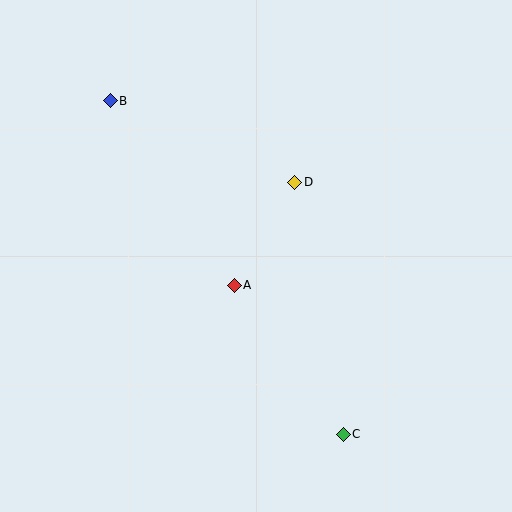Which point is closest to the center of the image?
Point A at (234, 285) is closest to the center.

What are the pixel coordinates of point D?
Point D is at (295, 182).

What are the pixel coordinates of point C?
Point C is at (343, 434).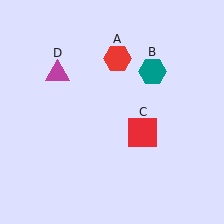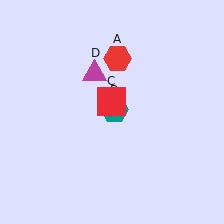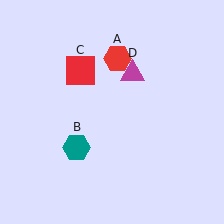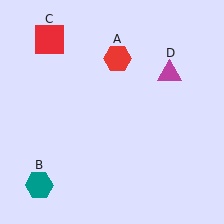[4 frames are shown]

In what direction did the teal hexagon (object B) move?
The teal hexagon (object B) moved down and to the left.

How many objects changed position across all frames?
3 objects changed position: teal hexagon (object B), red square (object C), magenta triangle (object D).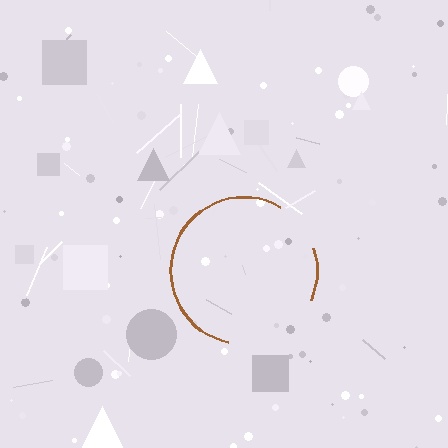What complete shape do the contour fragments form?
The contour fragments form a circle.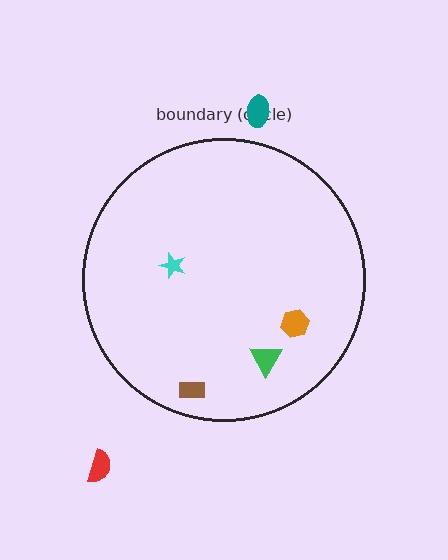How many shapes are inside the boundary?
4 inside, 2 outside.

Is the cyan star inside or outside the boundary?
Inside.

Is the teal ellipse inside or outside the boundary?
Outside.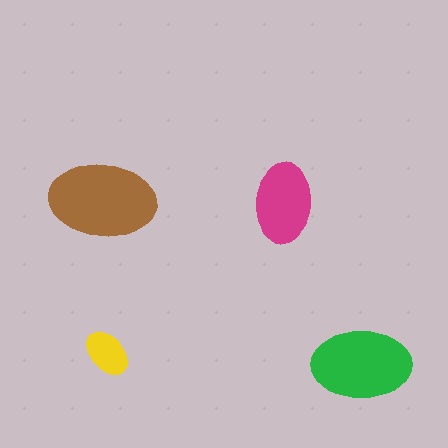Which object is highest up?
The brown ellipse is topmost.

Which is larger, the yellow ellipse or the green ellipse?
The green one.